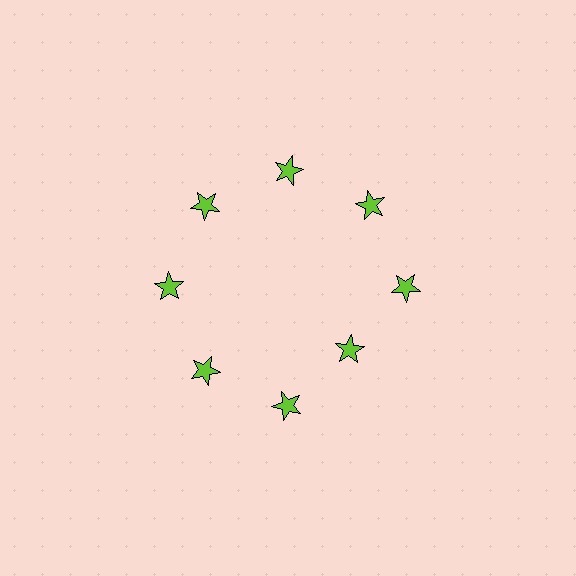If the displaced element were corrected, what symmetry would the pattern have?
It would have 8-fold rotational symmetry — the pattern would map onto itself every 45 degrees.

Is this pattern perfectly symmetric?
No. The 8 lime stars are arranged in a ring, but one element near the 4 o'clock position is pulled inward toward the center, breaking the 8-fold rotational symmetry.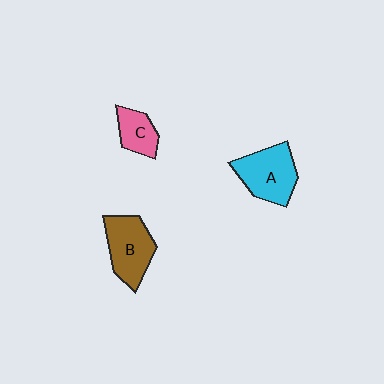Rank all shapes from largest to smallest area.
From largest to smallest: A (cyan), B (brown), C (pink).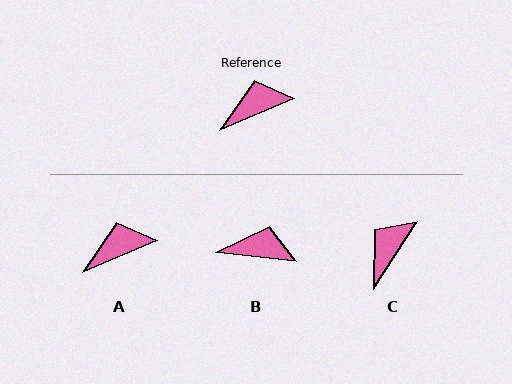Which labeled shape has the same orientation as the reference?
A.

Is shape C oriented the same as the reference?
No, it is off by about 34 degrees.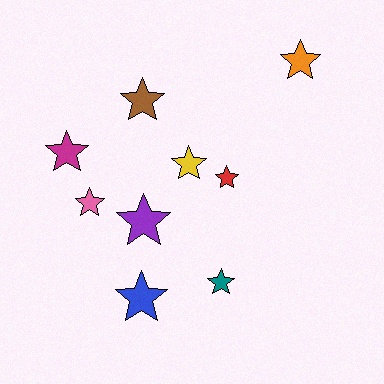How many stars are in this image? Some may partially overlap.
There are 9 stars.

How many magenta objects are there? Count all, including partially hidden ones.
There is 1 magenta object.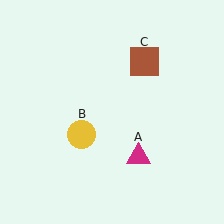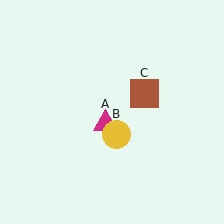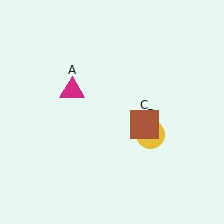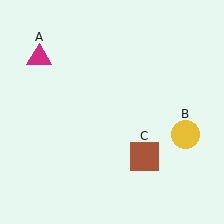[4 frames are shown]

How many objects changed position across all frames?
3 objects changed position: magenta triangle (object A), yellow circle (object B), brown square (object C).